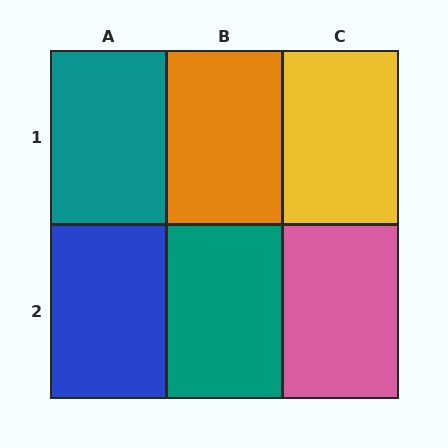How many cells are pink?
1 cell is pink.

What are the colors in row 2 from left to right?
Blue, teal, pink.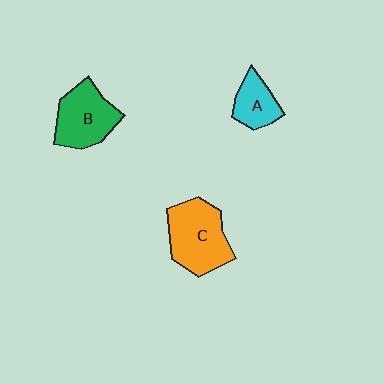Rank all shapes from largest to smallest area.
From largest to smallest: C (orange), B (green), A (cyan).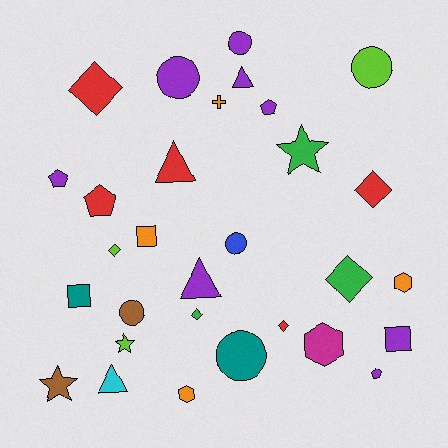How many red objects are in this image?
There are 5 red objects.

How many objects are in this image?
There are 30 objects.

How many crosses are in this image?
There is 1 cross.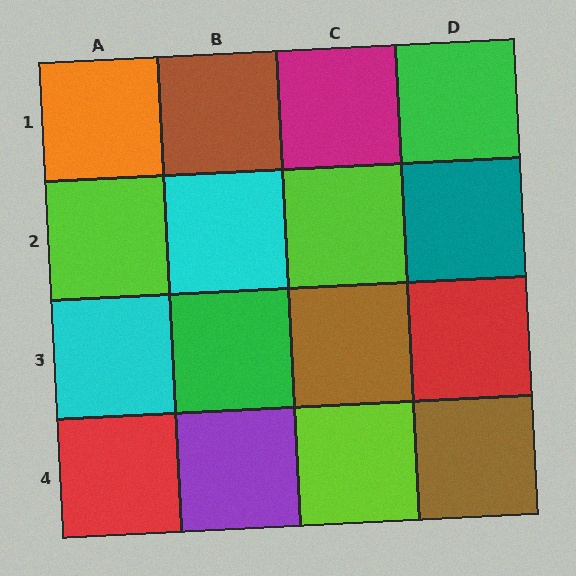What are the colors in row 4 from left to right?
Red, purple, lime, brown.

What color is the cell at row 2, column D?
Teal.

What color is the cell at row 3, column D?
Red.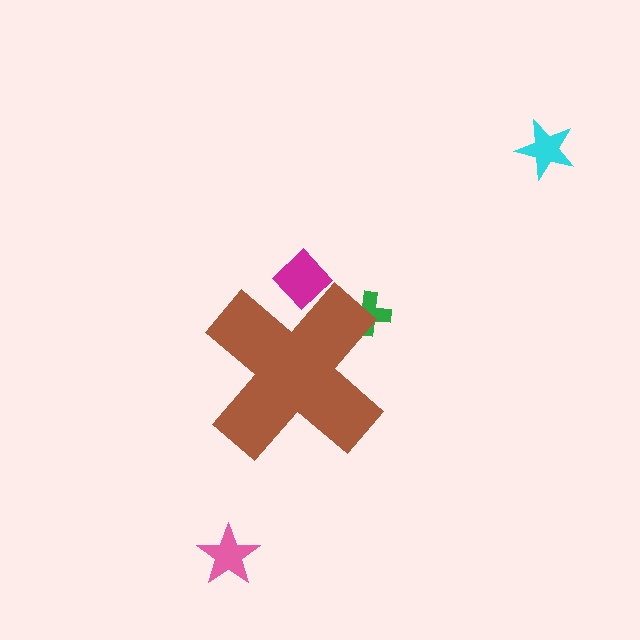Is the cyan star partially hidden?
No, the cyan star is fully visible.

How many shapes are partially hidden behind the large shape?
2 shapes are partially hidden.